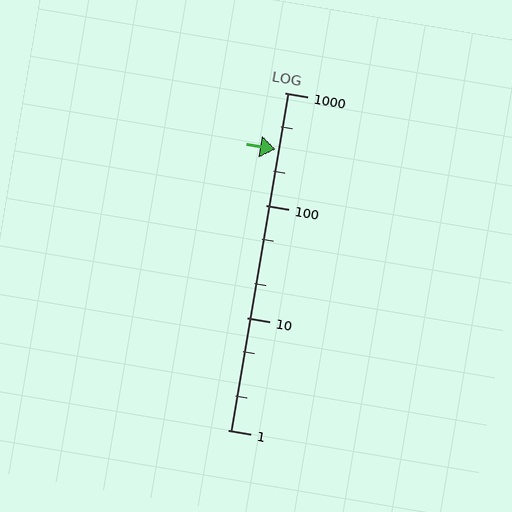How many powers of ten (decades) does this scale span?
The scale spans 3 decades, from 1 to 1000.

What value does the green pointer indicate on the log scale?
The pointer indicates approximately 310.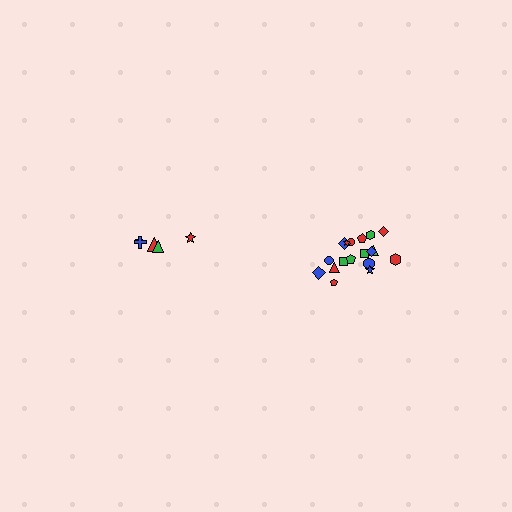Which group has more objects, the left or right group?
The right group.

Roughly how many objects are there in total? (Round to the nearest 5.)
Roughly 25 objects in total.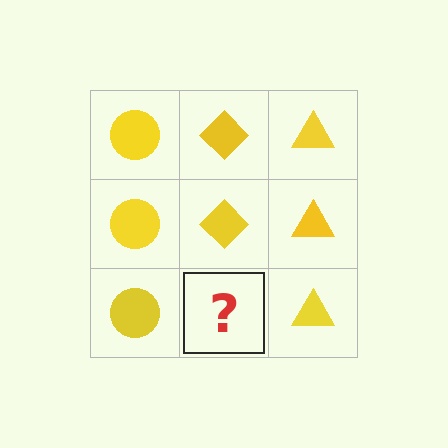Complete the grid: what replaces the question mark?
The question mark should be replaced with a yellow diamond.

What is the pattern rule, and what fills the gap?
The rule is that each column has a consistent shape. The gap should be filled with a yellow diamond.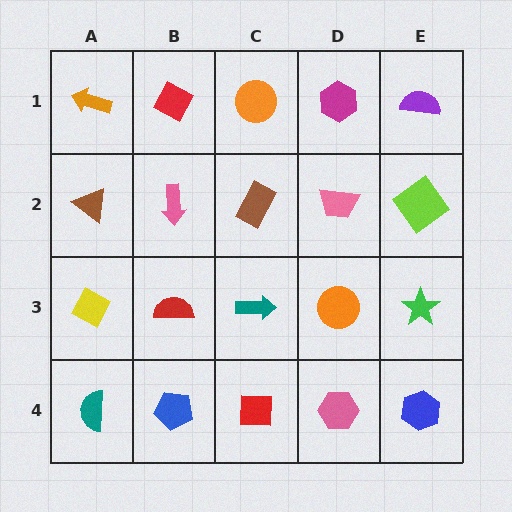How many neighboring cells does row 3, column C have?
4.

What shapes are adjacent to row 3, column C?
A brown rectangle (row 2, column C), a red square (row 4, column C), a red semicircle (row 3, column B), an orange circle (row 3, column D).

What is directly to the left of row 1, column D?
An orange circle.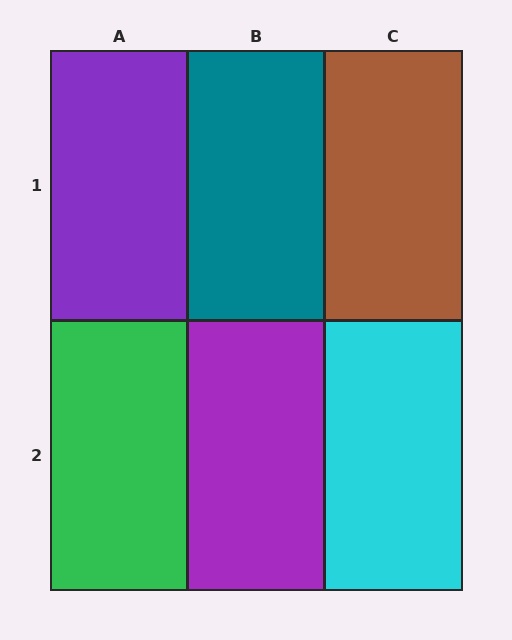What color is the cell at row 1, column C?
Brown.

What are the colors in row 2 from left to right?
Green, purple, cyan.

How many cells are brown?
1 cell is brown.